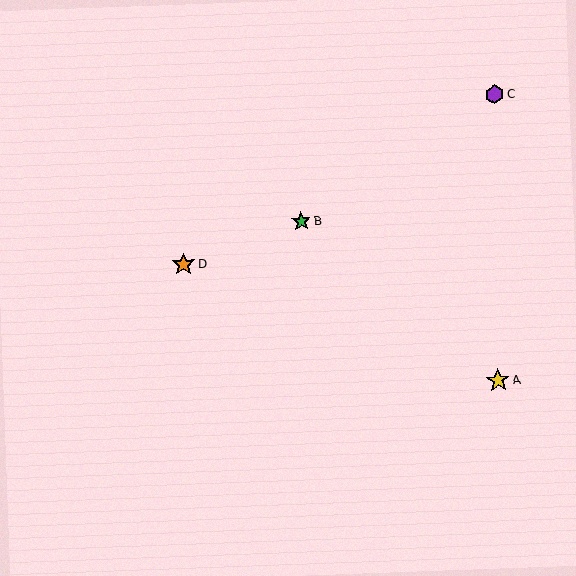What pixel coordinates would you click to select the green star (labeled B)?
Click at (301, 221) to select the green star B.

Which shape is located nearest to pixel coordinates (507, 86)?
The purple hexagon (labeled C) at (495, 94) is nearest to that location.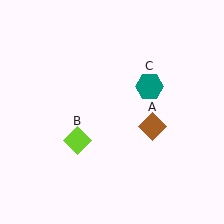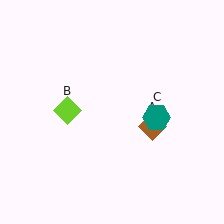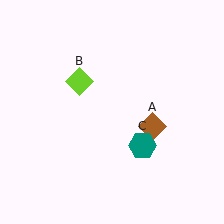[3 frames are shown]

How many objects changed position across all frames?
2 objects changed position: lime diamond (object B), teal hexagon (object C).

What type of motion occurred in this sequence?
The lime diamond (object B), teal hexagon (object C) rotated clockwise around the center of the scene.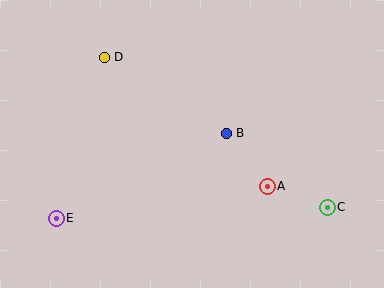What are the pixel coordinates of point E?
Point E is at (56, 218).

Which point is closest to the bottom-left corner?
Point E is closest to the bottom-left corner.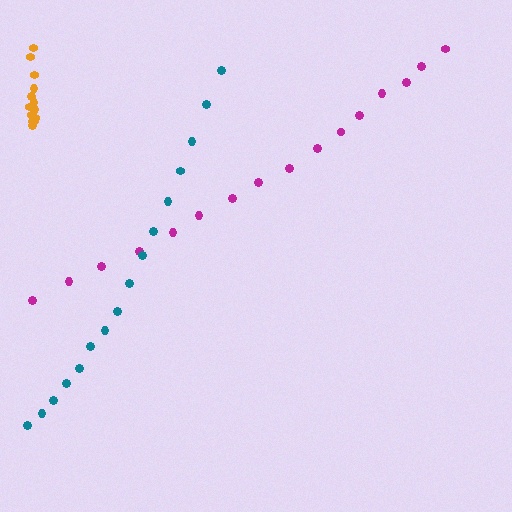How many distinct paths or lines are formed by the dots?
There are 3 distinct paths.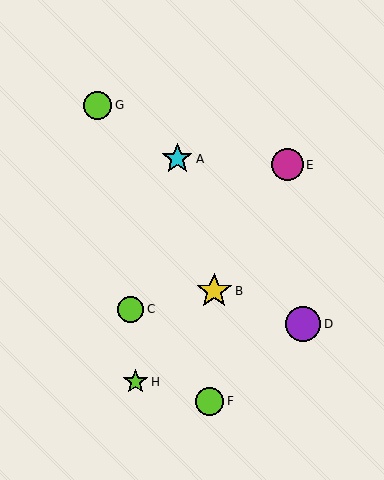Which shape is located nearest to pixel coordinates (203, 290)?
The yellow star (labeled B) at (214, 291) is nearest to that location.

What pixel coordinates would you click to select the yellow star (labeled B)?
Click at (214, 291) to select the yellow star B.